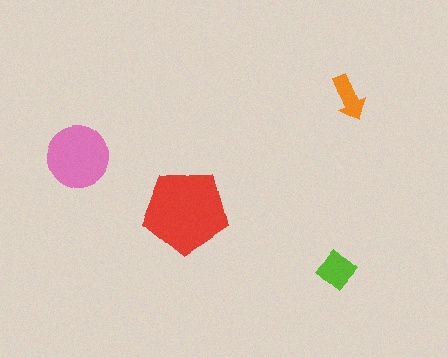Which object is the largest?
The red pentagon.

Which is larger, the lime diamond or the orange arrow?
The lime diamond.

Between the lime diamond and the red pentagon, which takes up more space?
The red pentagon.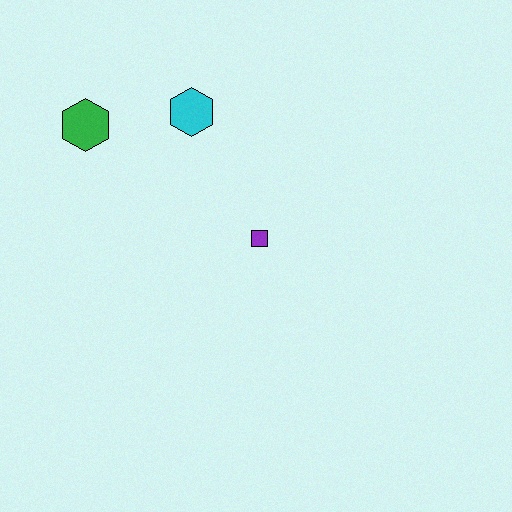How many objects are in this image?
There are 3 objects.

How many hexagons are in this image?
There are 2 hexagons.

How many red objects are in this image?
There are no red objects.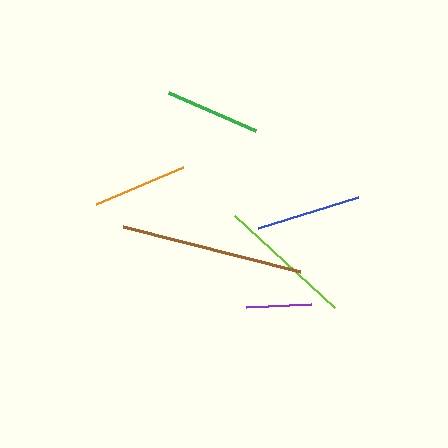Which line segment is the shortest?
The purple line is the shortest at approximately 64 pixels.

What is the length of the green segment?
The green segment is approximately 95 pixels long.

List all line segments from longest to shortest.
From longest to shortest: brown, lime, blue, green, orange, purple.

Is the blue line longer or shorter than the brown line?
The brown line is longer than the blue line.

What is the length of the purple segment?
The purple segment is approximately 64 pixels long.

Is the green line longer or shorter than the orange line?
The green line is longer than the orange line.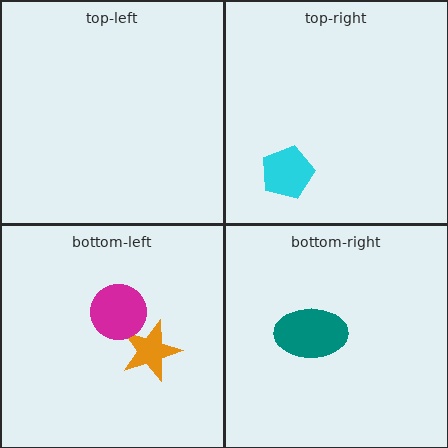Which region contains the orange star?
The bottom-left region.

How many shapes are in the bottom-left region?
2.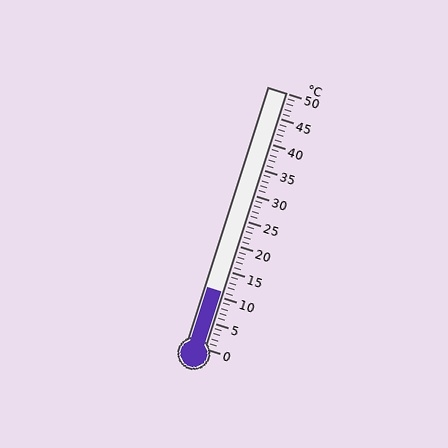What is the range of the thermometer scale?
The thermometer scale ranges from 0°C to 50°C.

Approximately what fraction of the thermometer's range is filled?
The thermometer is filled to approximately 20% of its range.